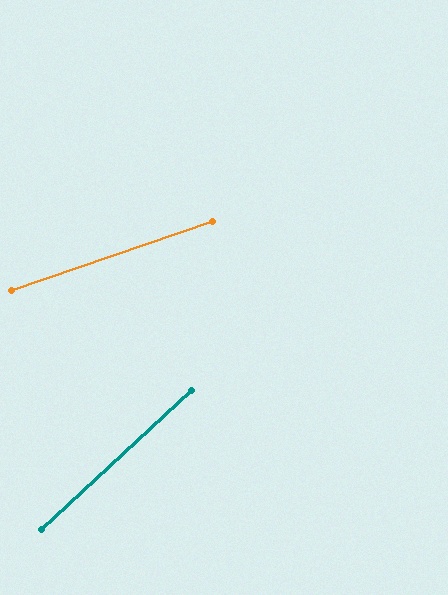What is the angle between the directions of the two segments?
Approximately 24 degrees.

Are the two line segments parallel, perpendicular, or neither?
Neither parallel nor perpendicular — they differ by about 24°.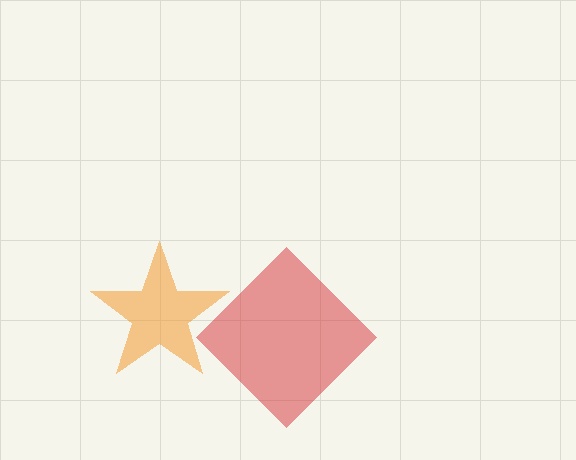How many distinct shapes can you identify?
There are 2 distinct shapes: a red diamond, an orange star.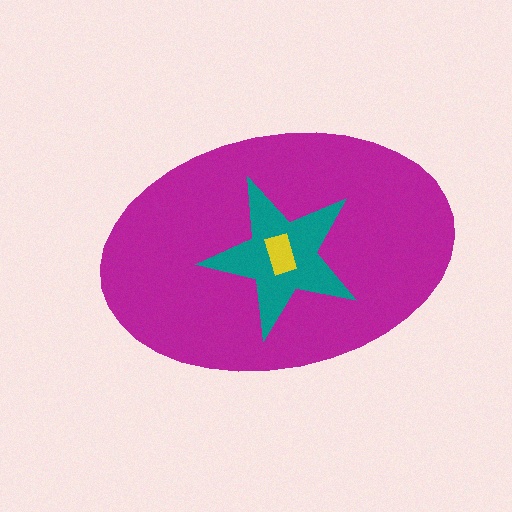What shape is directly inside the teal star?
The yellow rectangle.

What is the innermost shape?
The yellow rectangle.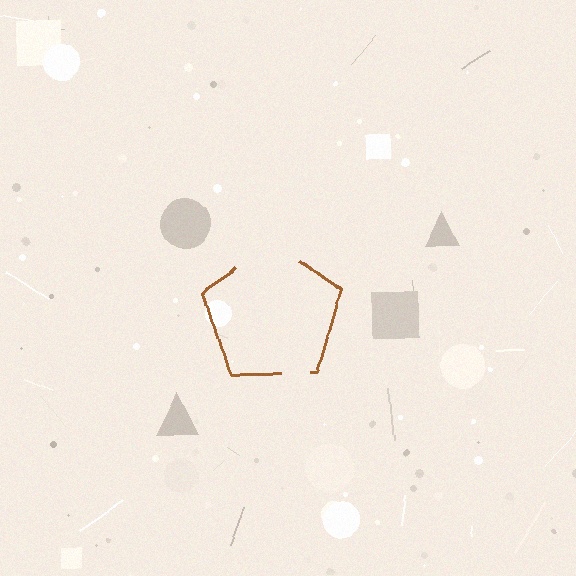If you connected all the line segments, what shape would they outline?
They would outline a pentagon.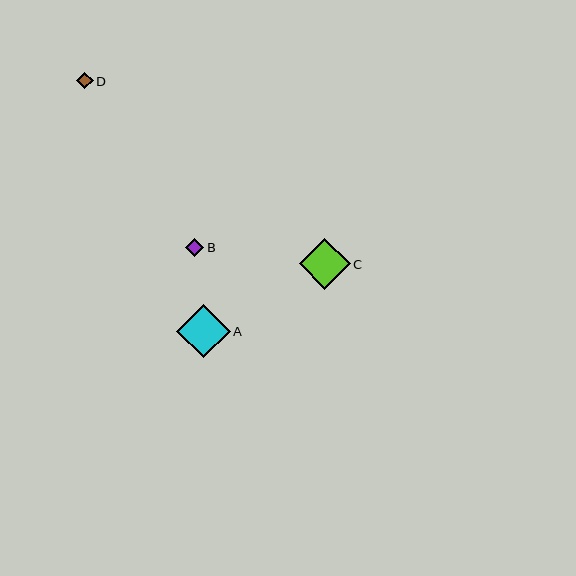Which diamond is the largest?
Diamond A is the largest with a size of approximately 53 pixels.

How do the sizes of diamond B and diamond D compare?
Diamond B and diamond D are approximately the same size.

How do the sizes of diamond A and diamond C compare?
Diamond A and diamond C are approximately the same size.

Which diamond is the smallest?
Diamond D is the smallest with a size of approximately 17 pixels.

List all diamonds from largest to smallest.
From largest to smallest: A, C, B, D.